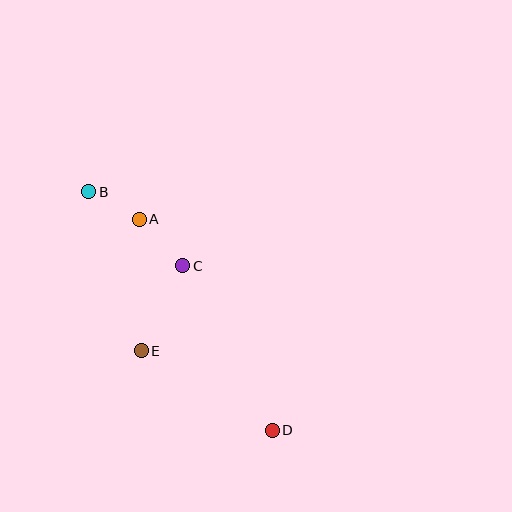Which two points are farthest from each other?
Points B and D are farthest from each other.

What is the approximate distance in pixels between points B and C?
The distance between B and C is approximately 120 pixels.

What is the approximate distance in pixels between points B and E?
The distance between B and E is approximately 167 pixels.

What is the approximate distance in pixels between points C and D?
The distance between C and D is approximately 187 pixels.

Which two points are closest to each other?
Points A and B are closest to each other.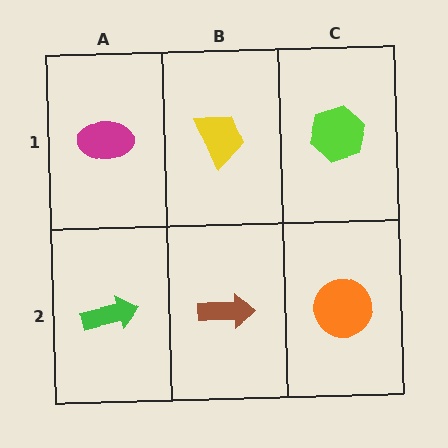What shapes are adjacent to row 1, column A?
A green arrow (row 2, column A), a yellow trapezoid (row 1, column B).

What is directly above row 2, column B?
A yellow trapezoid.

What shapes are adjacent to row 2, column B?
A yellow trapezoid (row 1, column B), a green arrow (row 2, column A), an orange circle (row 2, column C).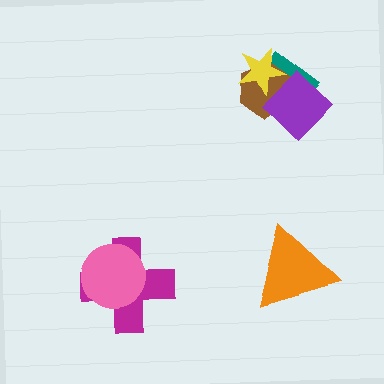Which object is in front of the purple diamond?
The yellow star is in front of the purple diamond.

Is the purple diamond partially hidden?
Yes, it is partially covered by another shape.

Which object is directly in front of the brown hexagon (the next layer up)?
The purple diamond is directly in front of the brown hexagon.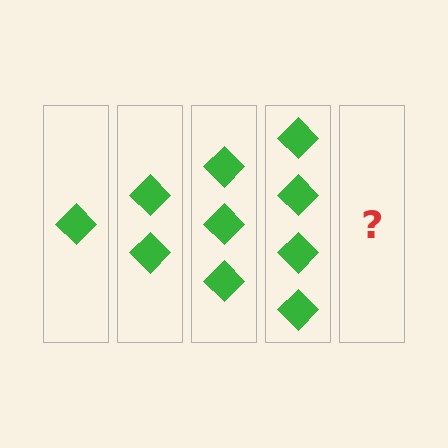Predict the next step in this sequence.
The next step is 5 diamonds.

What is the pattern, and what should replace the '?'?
The pattern is that each step adds one more diamond. The '?' should be 5 diamonds.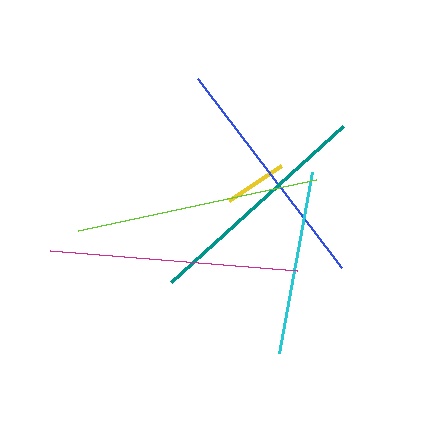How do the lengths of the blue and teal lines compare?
The blue and teal lines are approximately the same length.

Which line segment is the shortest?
The yellow line is the shortest at approximately 63 pixels.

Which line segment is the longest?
The magenta line is the longest at approximately 248 pixels.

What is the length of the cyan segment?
The cyan segment is approximately 184 pixels long.